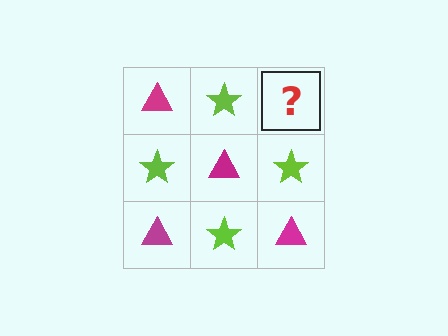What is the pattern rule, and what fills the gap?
The rule is that it alternates magenta triangle and lime star in a checkerboard pattern. The gap should be filled with a magenta triangle.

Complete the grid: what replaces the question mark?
The question mark should be replaced with a magenta triangle.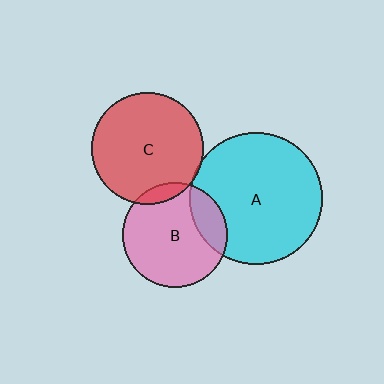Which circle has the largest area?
Circle A (cyan).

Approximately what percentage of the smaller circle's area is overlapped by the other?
Approximately 10%.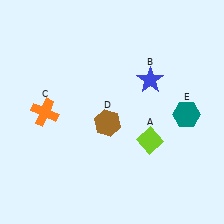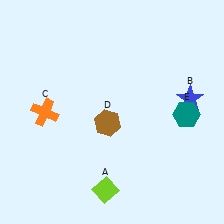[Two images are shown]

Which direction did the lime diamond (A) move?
The lime diamond (A) moved down.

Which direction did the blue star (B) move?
The blue star (B) moved right.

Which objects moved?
The objects that moved are: the lime diamond (A), the blue star (B).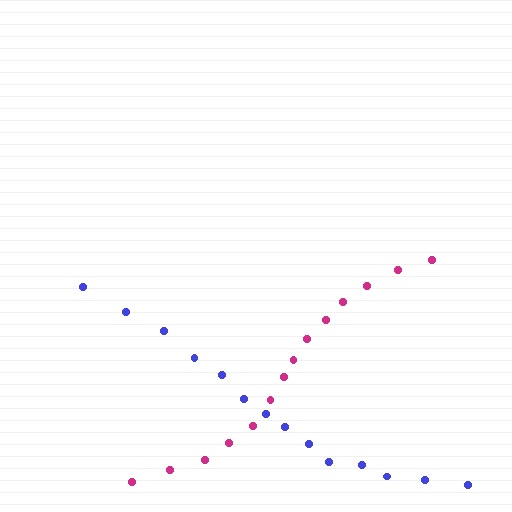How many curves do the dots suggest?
There are 2 distinct paths.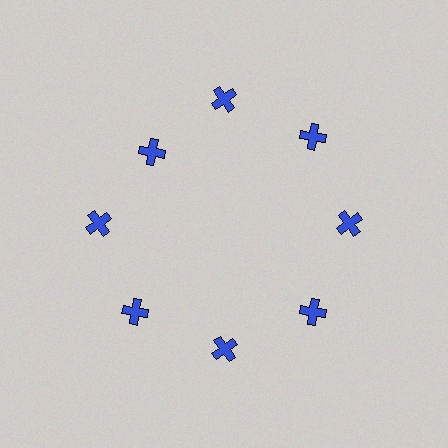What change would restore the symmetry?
The symmetry would be restored by moving it outward, back onto the ring so that all 8 crosses sit at equal angles and equal distance from the center.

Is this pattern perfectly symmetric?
No. The 8 blue crosses are arranged in a ring, but one element near the 10 o'clock position is pulled inward toward the center, breaking the 8-fold rotational symmetry.